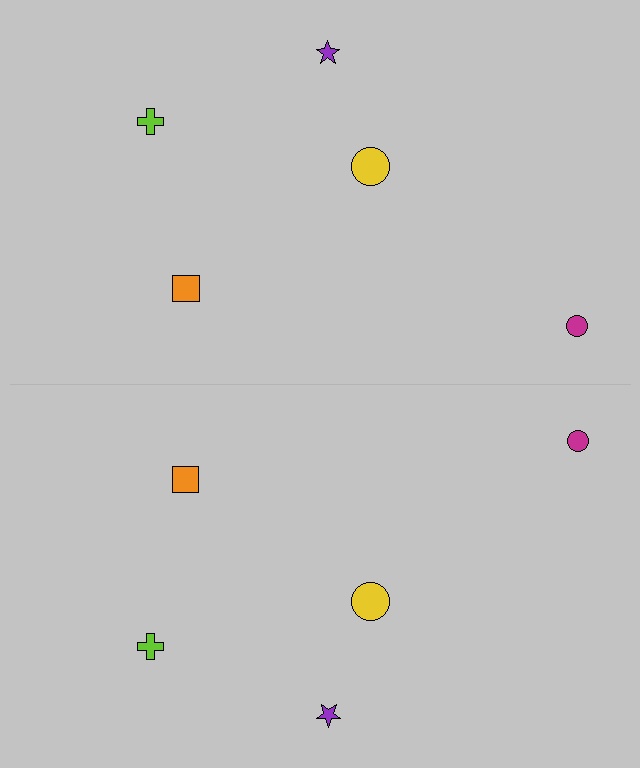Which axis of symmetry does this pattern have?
The pattern has a horizontal axis of symmetry running through the center of the image.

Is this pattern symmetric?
Yes, this pattern has bilateral (reflection) symmetry.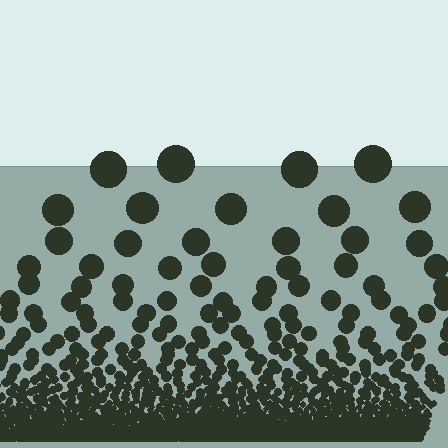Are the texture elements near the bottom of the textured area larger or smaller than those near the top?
Smaller. The gradient is inverted — elements near the bottom are smaller and denser.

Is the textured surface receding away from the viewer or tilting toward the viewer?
The surface appears to tilt toward the viewer. Texture elements get larger and sparser toward the top.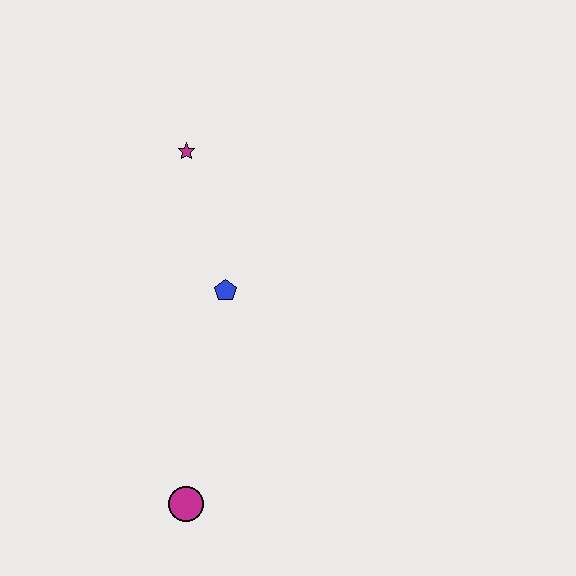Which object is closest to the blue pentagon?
The magenta star is closest to the blue pentagon.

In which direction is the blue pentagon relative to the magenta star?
The blue pentagon is below the magenta star.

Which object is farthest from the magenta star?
The magenta circle is farthest from the magenta star.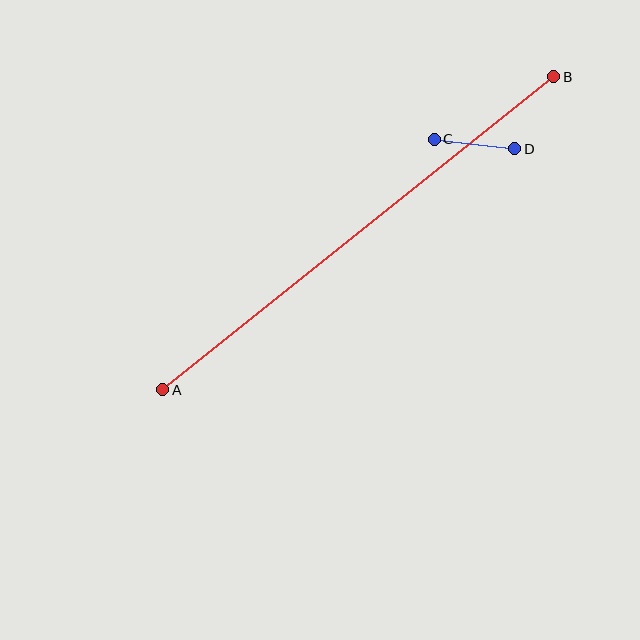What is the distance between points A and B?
The distance is approximately 501 pixels.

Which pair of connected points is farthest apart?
Points A and B are farthest apart.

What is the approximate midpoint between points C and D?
The midpoint is at approximately (474, 144) pixels.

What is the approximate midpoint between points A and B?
The midpoint is at approximately (358, 233) pixels.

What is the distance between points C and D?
The distance is approximately 81 pixels.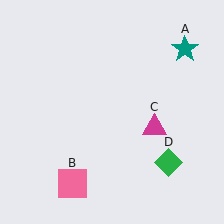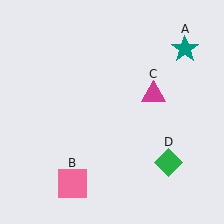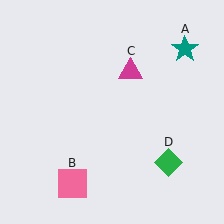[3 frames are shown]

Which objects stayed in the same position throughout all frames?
Teal star (object A) and pink square (object B) and green diamond (object D) remained stationary.